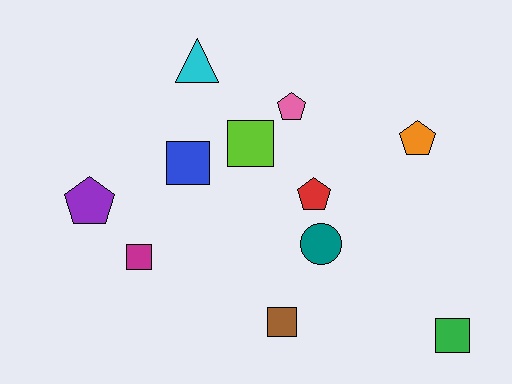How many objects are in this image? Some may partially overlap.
There are 11 objects.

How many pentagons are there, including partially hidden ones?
There are 4 pentagons.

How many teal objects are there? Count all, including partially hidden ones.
There is 1 teal object.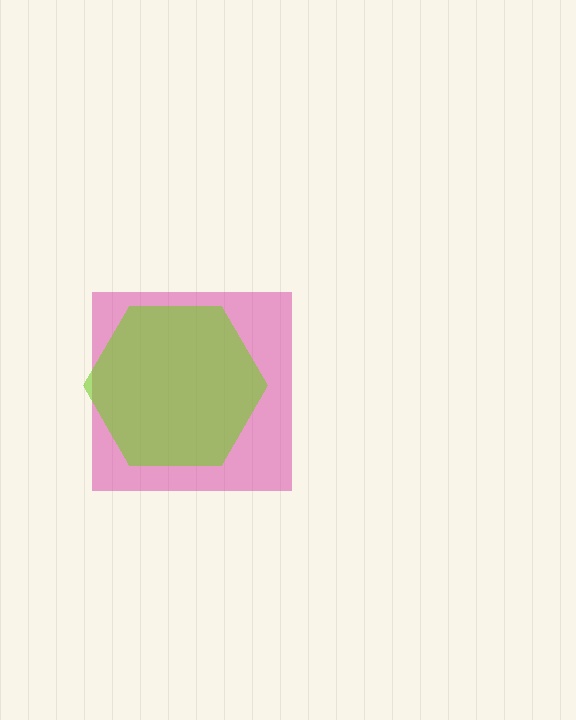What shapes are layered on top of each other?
The layered shapes are: a magenta square, a lime hexagon.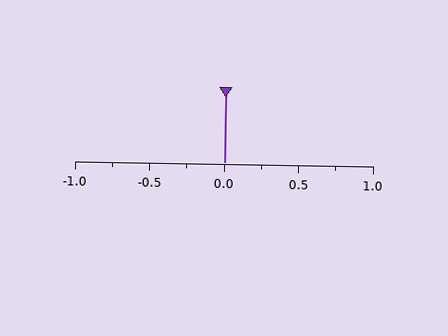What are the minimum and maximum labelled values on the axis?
The axis runs from -1.0 to 1.0.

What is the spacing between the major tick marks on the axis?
The major ticks are spaced 0.5 apart.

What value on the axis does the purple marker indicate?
The marker indicates approximately 0.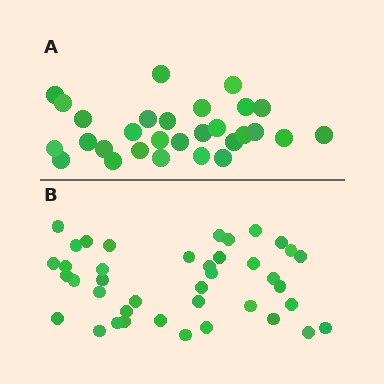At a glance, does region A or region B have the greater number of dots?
Region B (the bottom region) has more dots.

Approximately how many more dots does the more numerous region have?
Region B has roughly 12 or so more dots than region A.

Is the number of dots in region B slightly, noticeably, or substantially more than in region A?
Region B has noticeably more, but not dramatically so. The ratio is roughly 1.4 to 1.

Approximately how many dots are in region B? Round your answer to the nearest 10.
About 40 dots.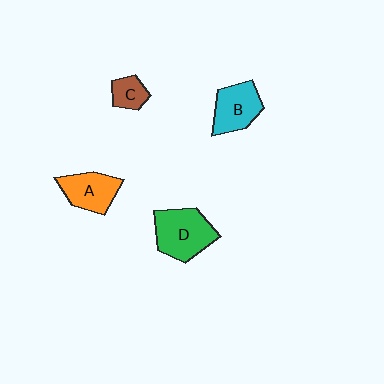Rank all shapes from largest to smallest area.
From largest to smallest: D (green), B (cyan), A (orange), C (brown).